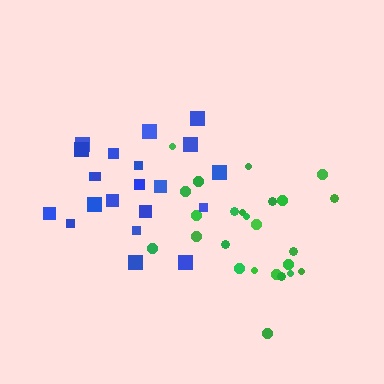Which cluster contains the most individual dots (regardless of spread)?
Green (25).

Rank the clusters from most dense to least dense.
green, blue.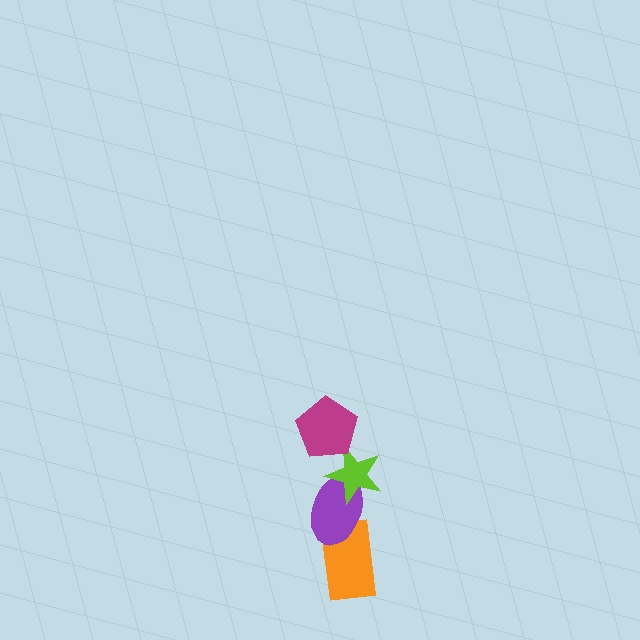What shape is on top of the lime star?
The magenta pentagon is on top of the lime star.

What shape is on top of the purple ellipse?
The lime star is on top of the purple ellipse.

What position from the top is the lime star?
The lime star is 2nd from the top.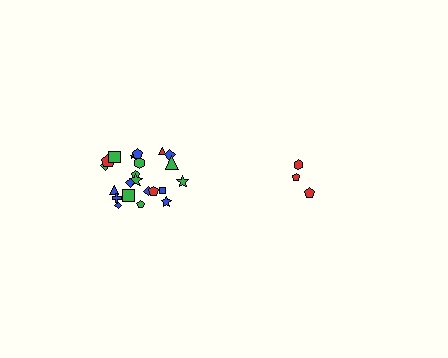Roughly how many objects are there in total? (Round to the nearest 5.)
Roughly 25 objects in total.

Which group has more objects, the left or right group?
The left group.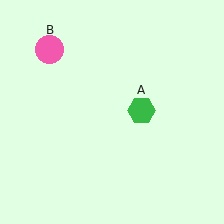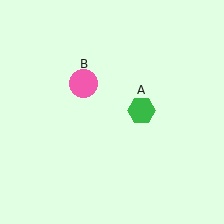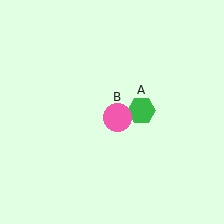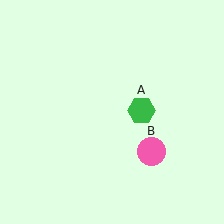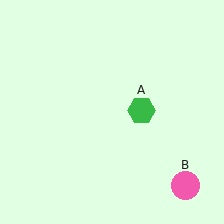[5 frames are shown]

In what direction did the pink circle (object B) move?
The pink circle (object B) moved down and to the right.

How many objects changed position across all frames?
1 object changed position: pink circle (object B).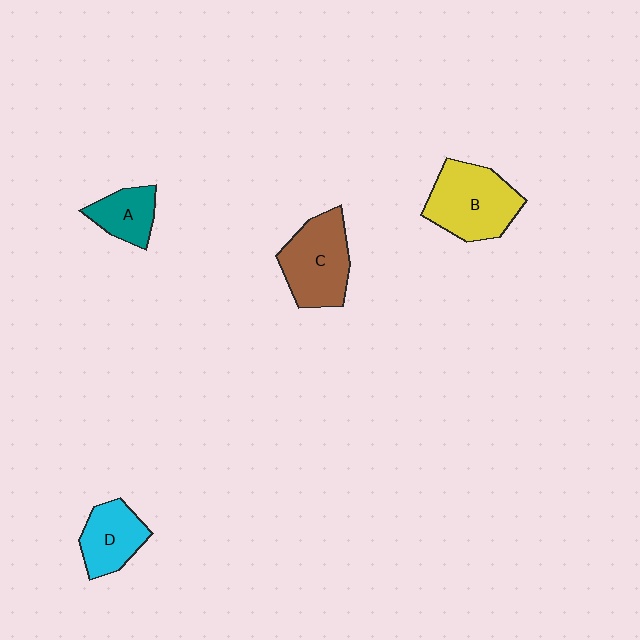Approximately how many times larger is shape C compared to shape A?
Approximately 1.8 times.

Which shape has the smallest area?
Shape A (teal).